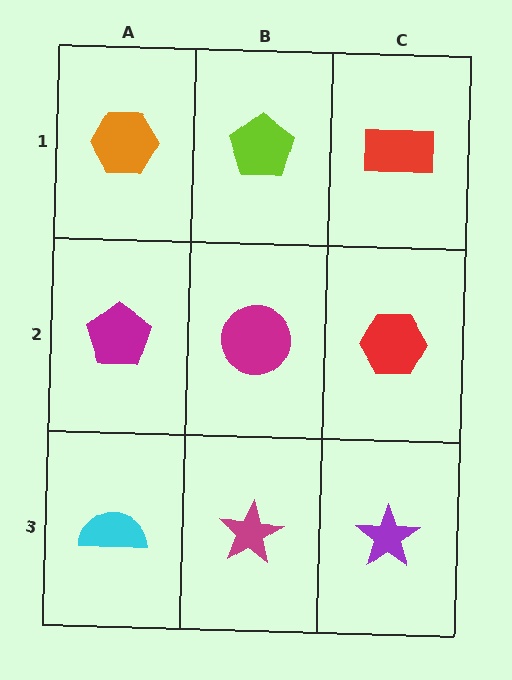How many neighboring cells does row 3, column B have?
3.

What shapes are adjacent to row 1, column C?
A red hexagon (row 2, column C), a lime pentagon (row 1, column B).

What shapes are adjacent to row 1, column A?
A magenta pentagon (row 2, column A), a lime pentagon (row 1, column B).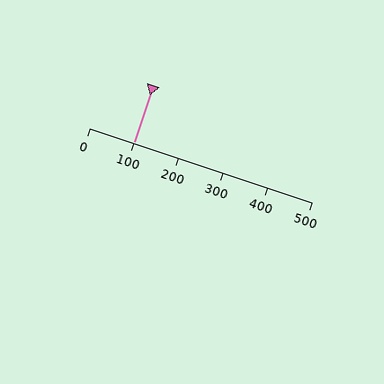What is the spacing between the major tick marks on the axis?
The major ticks are spaced 100 apart.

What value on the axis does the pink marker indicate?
The marker indicates approximately 100.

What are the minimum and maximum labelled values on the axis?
The axis runs from 0 to 500.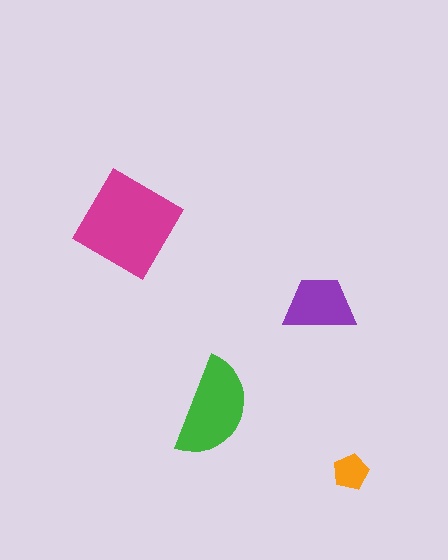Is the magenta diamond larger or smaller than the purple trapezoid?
Larger.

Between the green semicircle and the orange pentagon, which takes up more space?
The green semicircle.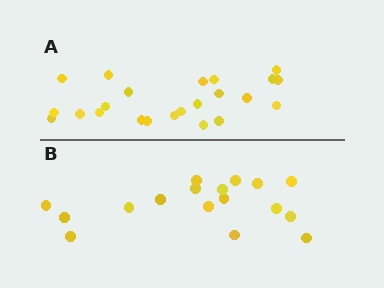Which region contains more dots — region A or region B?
Region A (the top region) has more dots.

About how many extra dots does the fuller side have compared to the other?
Region A has about 6 more dots than region B.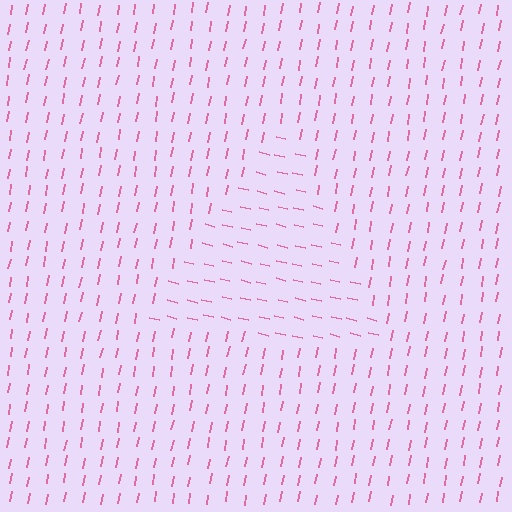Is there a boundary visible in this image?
Yes, there is a texture boundary formed by a change in line orientation.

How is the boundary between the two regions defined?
The boundary is defined purely by a change in line orientation (approximately 86 degrees difference). All lines are the same color and thickness.